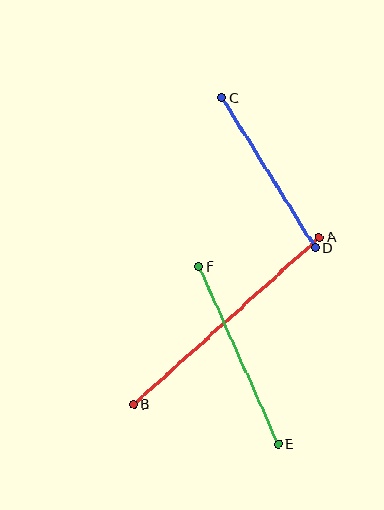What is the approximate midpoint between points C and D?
The midpoint is at approximately (269, 173) pixels.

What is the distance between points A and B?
The distance is approximately 250 pixels.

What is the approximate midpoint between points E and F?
The midpoint is at approximately (239, 356) pixels.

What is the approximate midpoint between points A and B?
The midpoint is at approximately (226, 321) pixels.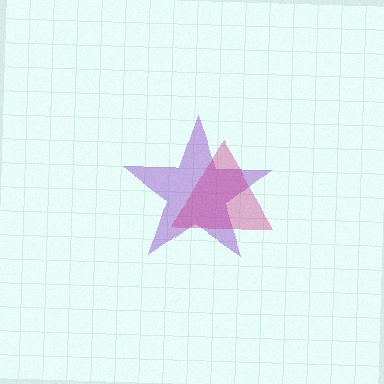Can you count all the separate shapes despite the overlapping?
Yes, there are 2 separate shapes.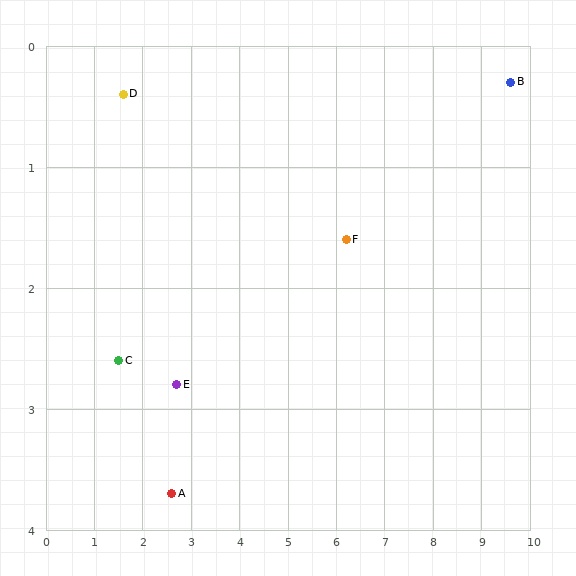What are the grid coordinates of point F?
Point F is at approximately (6.2, 1.6).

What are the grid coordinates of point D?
Point D is at approximately (1.6, 0.4).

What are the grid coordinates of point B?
Point B is at approximately (9.6, 0.3).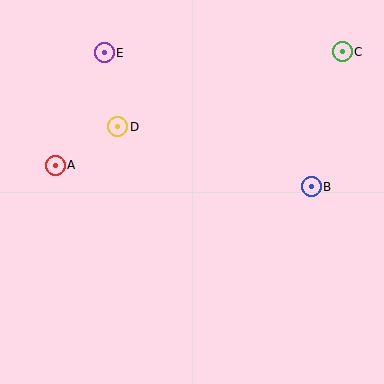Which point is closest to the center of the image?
Point D at (118, 127) is closest to the center.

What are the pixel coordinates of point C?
Point C is at (342, 52).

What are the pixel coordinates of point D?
Point D is at (118, 127).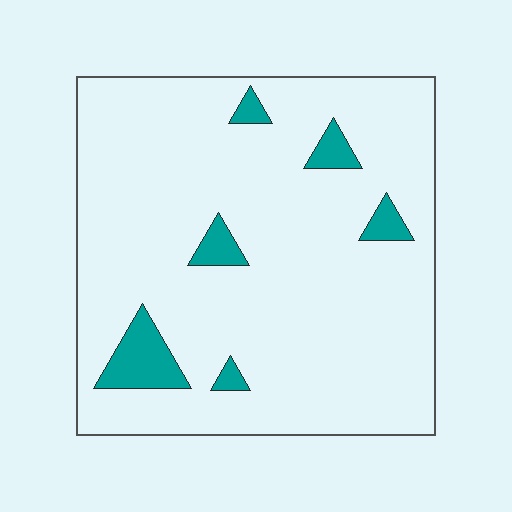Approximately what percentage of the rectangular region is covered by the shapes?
Approximately 10%.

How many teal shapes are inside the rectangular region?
6.